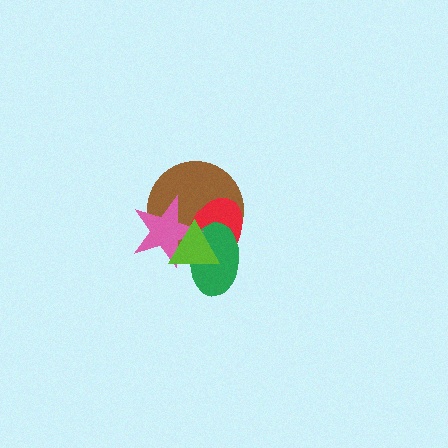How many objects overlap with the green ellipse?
4 objects overlap with the green ellipse.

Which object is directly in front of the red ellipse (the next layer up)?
The green ellipse is directly in front of the red ellipse.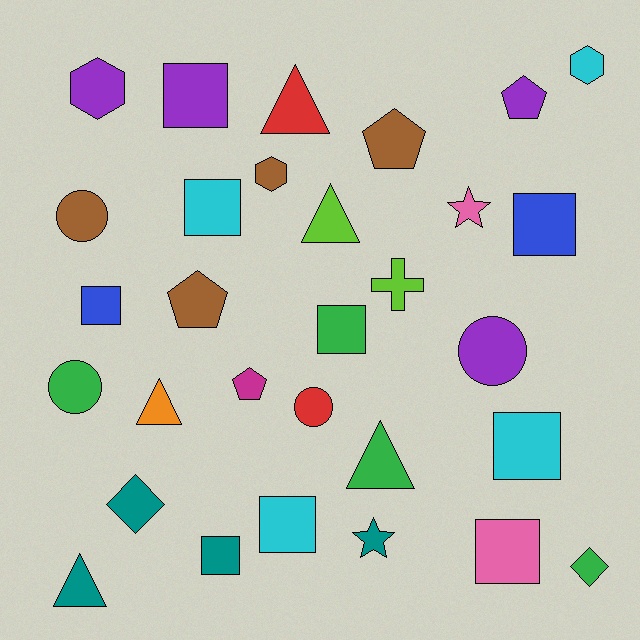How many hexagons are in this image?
There are 3 hexagons.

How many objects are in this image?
There are 30 objects.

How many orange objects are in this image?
There is 1 orange object.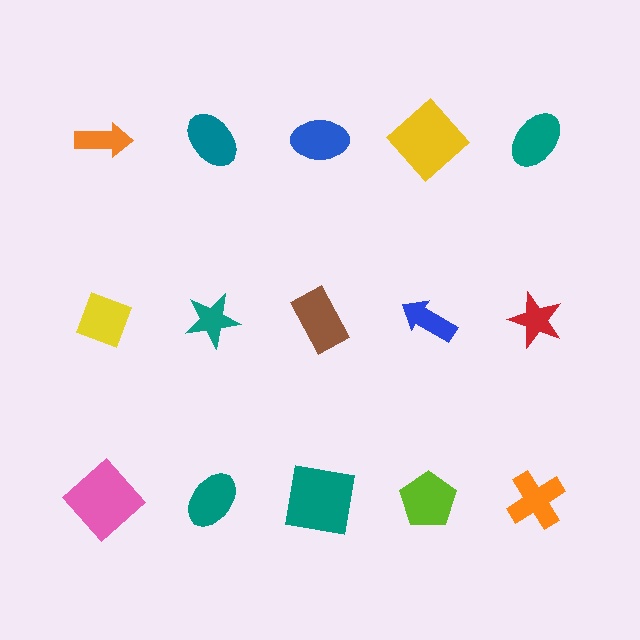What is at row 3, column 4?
A lime pentagon.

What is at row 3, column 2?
A teal ellipse.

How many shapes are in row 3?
5 shapes.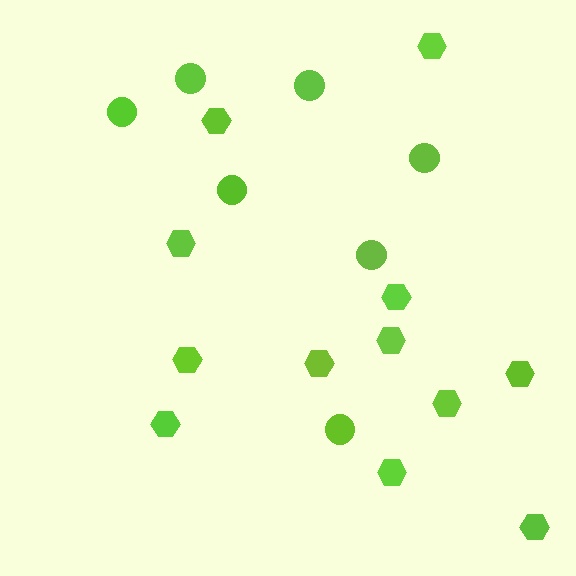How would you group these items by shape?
There are 2 groups: one group of hexagons (12) and one group of circles (7).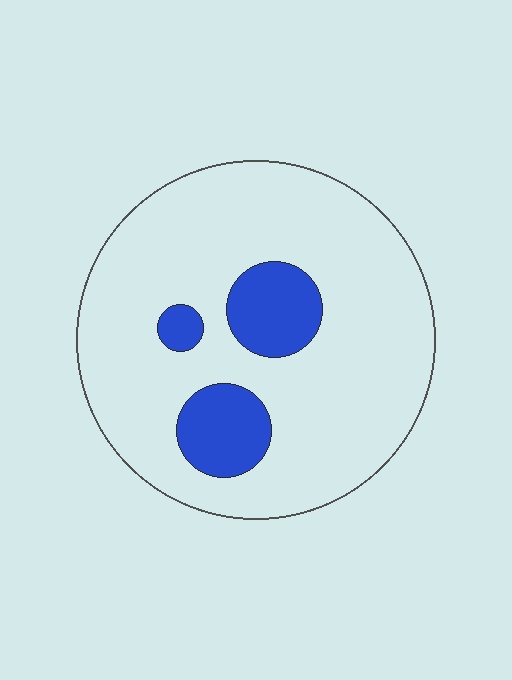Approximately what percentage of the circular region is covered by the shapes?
Approximately 15%.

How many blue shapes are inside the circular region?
3.